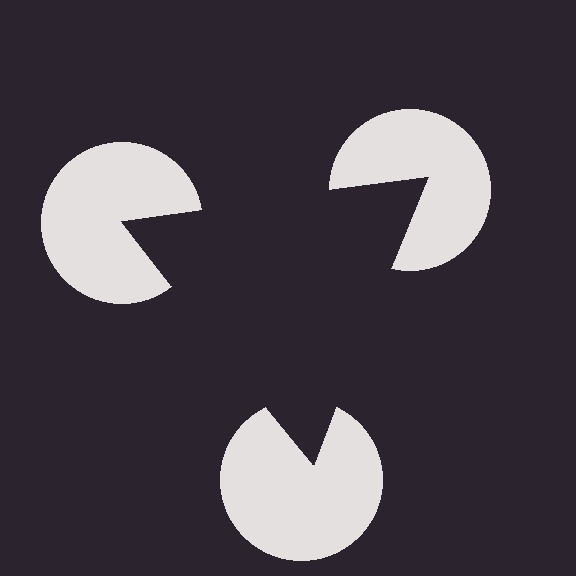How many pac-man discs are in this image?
There are 3 — one at each vertex of the illusory triangle.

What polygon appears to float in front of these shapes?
An illusory triangle — its edges are inferred from the aligned wedge cuts in the pac-man discs, not physically drawn.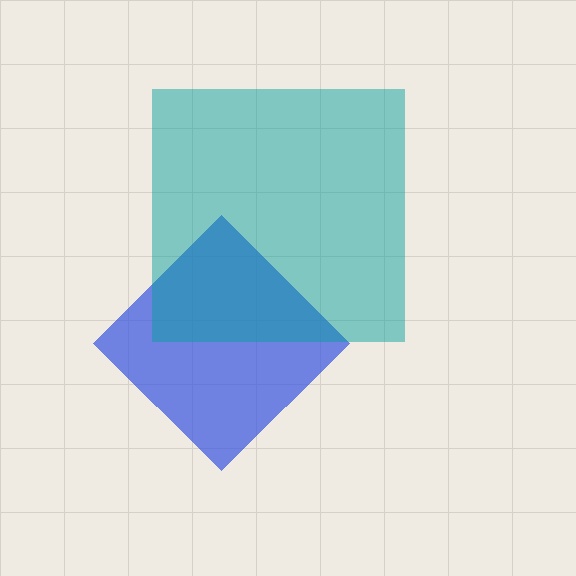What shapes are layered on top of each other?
The layered shapes are: a blue diamond, a teal square.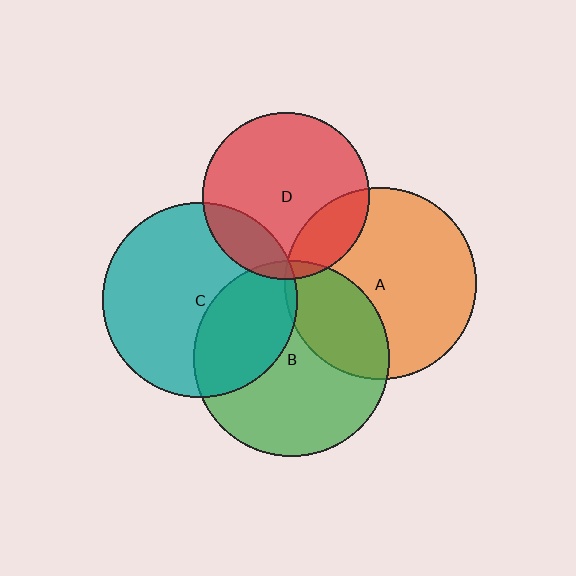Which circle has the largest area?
Circle B (green).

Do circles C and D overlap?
Yes.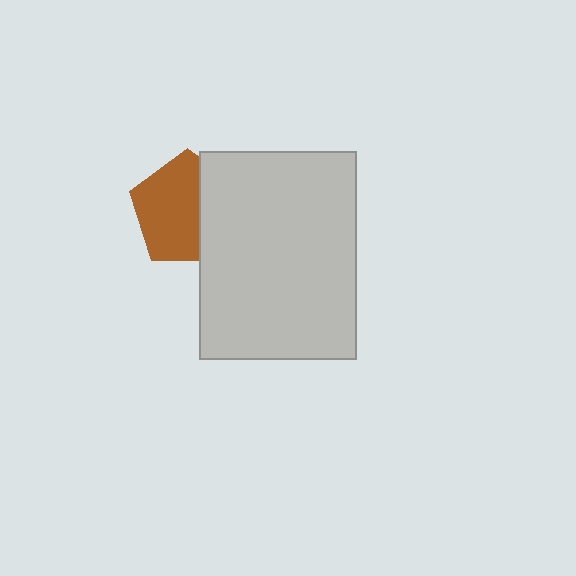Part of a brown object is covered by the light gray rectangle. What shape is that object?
It is a pentagon.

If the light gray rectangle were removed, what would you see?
You would see the complete brown pentagon.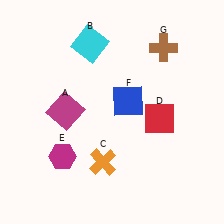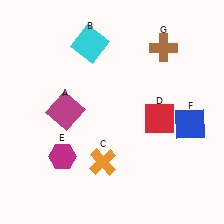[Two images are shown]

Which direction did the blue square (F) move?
The blue square (F) moved right.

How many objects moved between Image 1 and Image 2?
1 object moved between the two images.